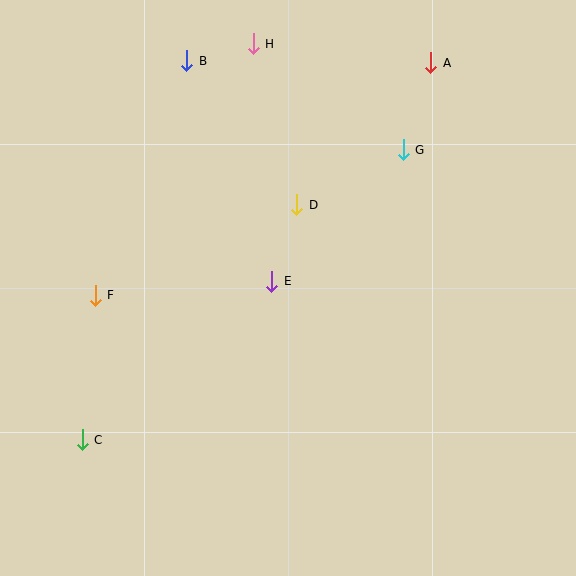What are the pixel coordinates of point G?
Point G is at (403, 150).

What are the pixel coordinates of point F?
Point F is at (95, 295).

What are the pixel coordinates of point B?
Point B is at (187, 61).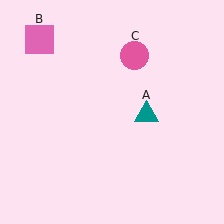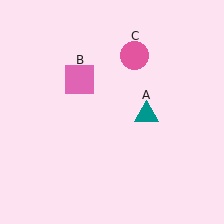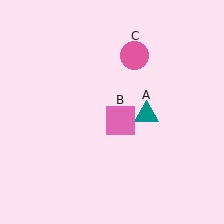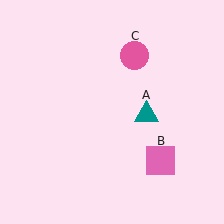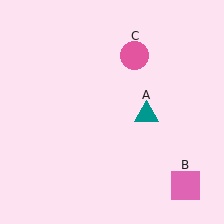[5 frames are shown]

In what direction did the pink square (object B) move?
The pink square (object B) moved down and to the right.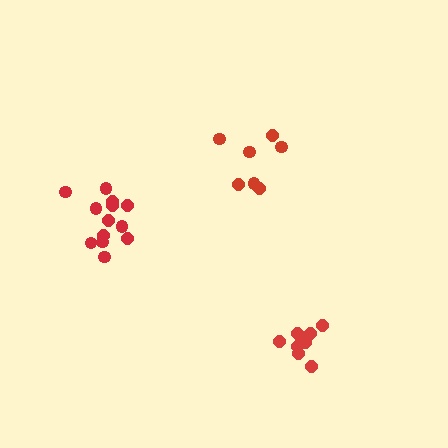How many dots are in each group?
Group 1: 7 dots, Group 2: 8 dots, Group 3: 13 dots (28 total).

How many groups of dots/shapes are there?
There are 3 groups.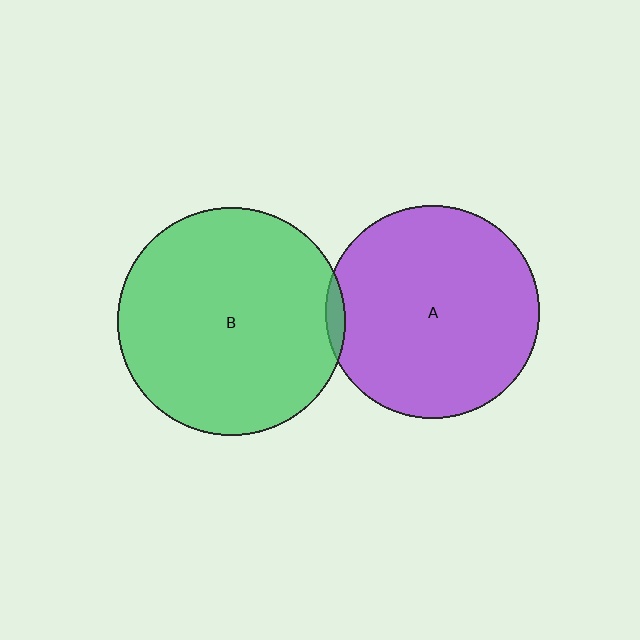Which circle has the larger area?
Circle B (green).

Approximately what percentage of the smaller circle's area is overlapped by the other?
Approximately 5%.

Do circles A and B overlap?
Yes.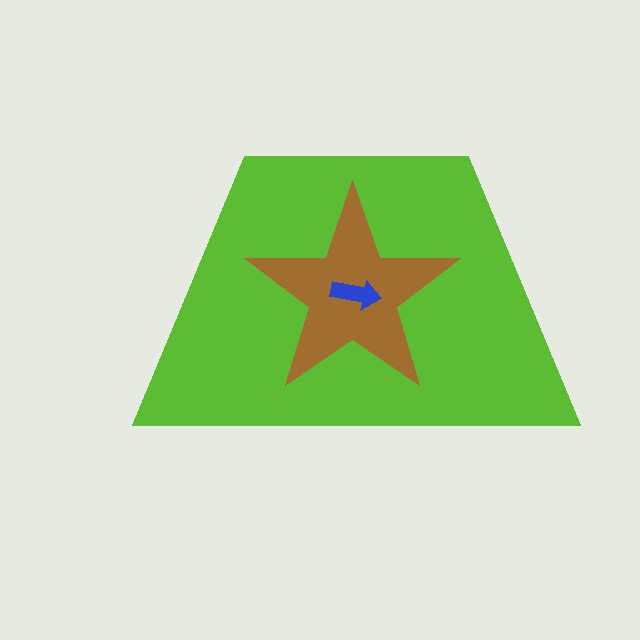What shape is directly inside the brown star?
The blue arrow.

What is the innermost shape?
The blue arrow.